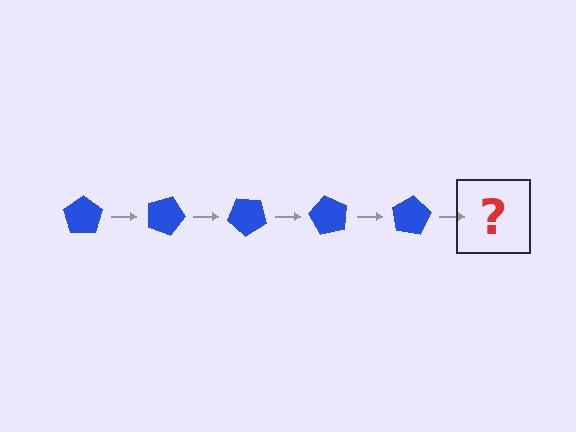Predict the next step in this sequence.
The next step is a blue pentagon rotated 100 degrees.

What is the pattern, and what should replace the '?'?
The pattern is that the pentagon rotates 20 degrees each step. The '?' should be a blue pentagon rotated 100 degrees.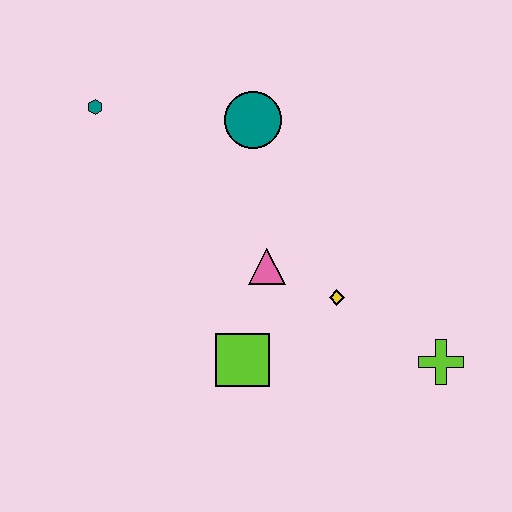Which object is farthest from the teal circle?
The lime cross is farthest from the teal circle.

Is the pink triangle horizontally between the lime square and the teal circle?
No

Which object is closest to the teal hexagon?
The teal circle is closest to the teal hexagon.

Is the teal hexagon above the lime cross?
Yes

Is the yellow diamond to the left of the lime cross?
Yes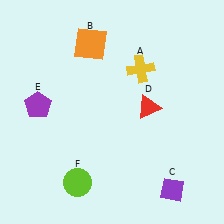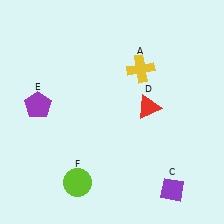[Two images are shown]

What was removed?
The orange square (B) was removed in Image 2.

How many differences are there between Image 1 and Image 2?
There is 1 difference between the two images.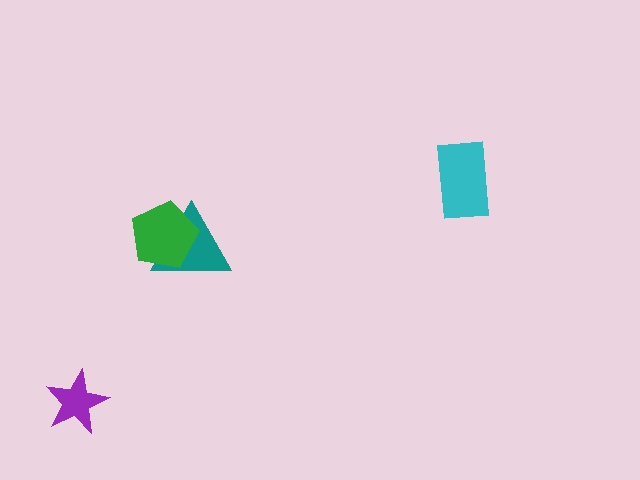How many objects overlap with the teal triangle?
1 object overlaps with the teal triangle.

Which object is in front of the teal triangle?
The green pentagon is in front of the teal triangle.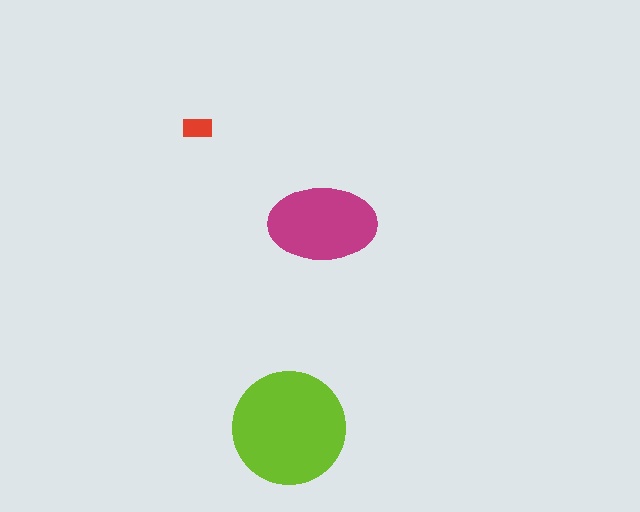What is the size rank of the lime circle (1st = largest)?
1st.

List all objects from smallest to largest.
The red rectangle, the magenta ellipse, the lime circle.